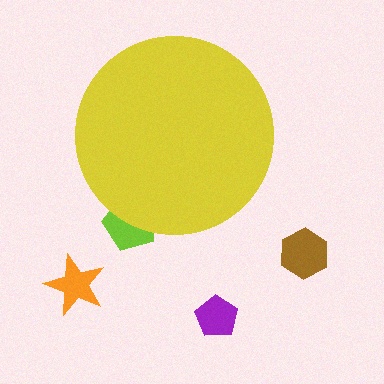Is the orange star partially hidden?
No, the orange star is fully visible.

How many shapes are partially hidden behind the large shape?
1 shape is partially hidden.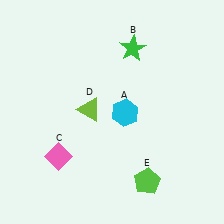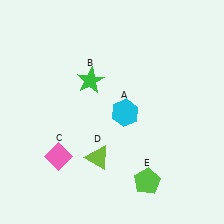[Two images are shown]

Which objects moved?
The objects that moved are: the green star (B), the lime triangle (D).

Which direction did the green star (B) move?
The green star (B) moved left.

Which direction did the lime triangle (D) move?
The lime triangle (D) moved down.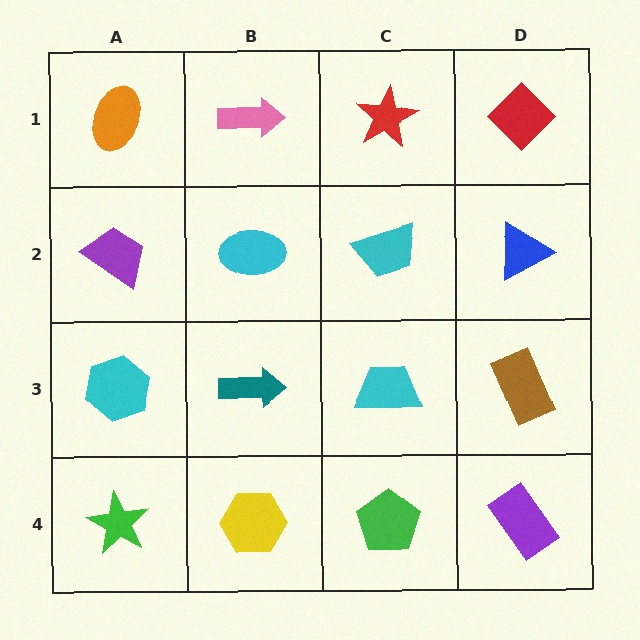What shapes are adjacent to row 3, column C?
A cyan trapezoid (row 2, column C), a green pentagon (row 4, column C), a teal arrow (row 3, column B), a brown rectangle (row 3, column D).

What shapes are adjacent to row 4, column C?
A cyan trapezoid (row 3, column C), a yellow hexagon (row 4, column B), a purple rectangle (row 4, column D).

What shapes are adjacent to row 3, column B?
A cyan ellipse (row 2, column B), a yellow hexagon (row 4, column B), a cyan hexagon (row 3, column A), a cyan trapezoid (row 3, column C).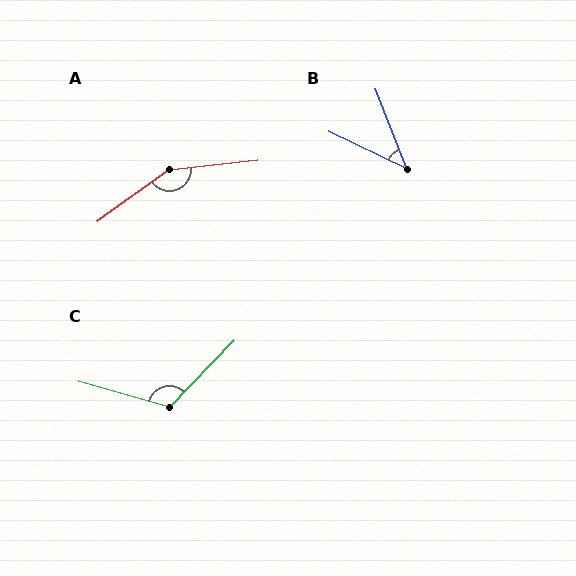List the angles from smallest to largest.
B (43°), C (118°), A (150°).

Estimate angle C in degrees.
Approximately 118 degrees.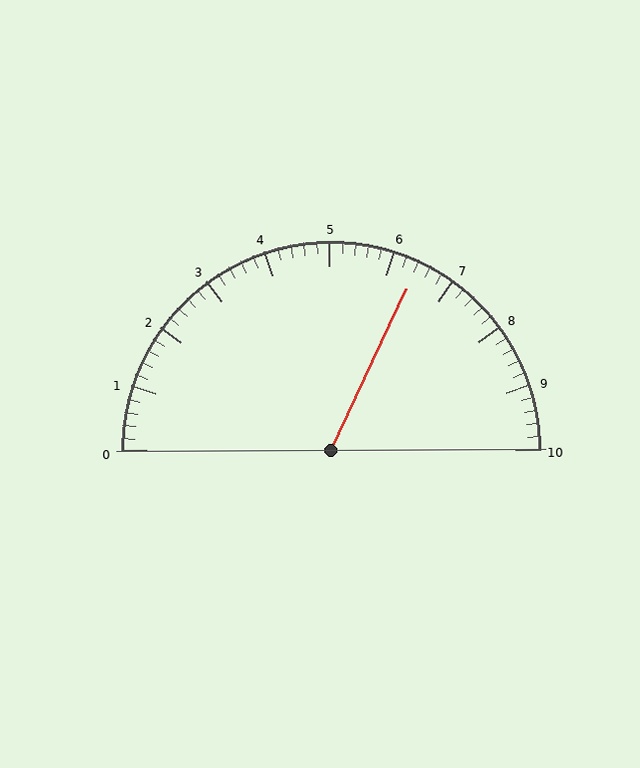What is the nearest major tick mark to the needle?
The nearest major tick mark is 6.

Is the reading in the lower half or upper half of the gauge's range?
The reading is in the upper half of the range (0 to 10).